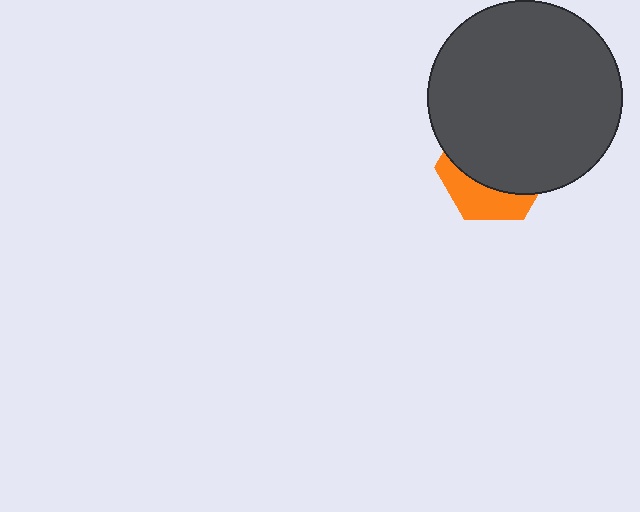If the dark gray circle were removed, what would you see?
You would see the complete orange hexagon.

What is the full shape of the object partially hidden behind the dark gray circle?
The partially hidden object is an orange hexagon.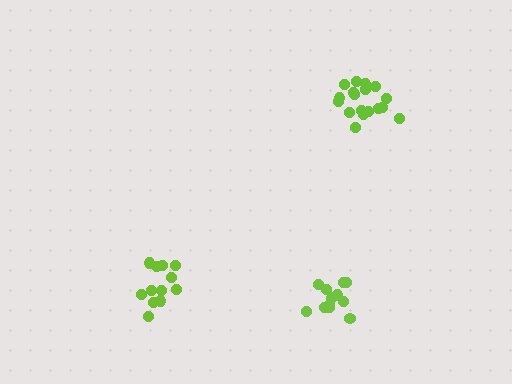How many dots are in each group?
Group 1: 18 dots, Group 2: 12 dots, Group 3: 12 dots (42 total).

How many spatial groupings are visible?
There are 3 spatial groupings.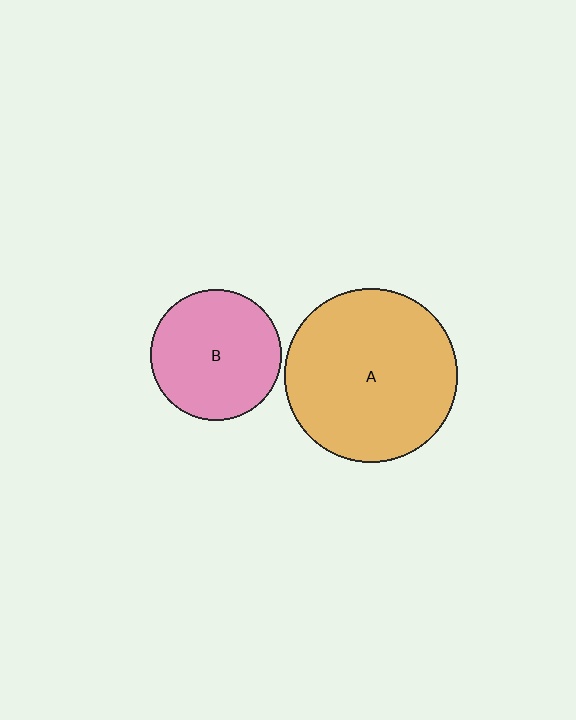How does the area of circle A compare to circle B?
Approximately 1.8 times.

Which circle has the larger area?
Circle A (orange).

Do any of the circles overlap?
No, none of the circles overlap.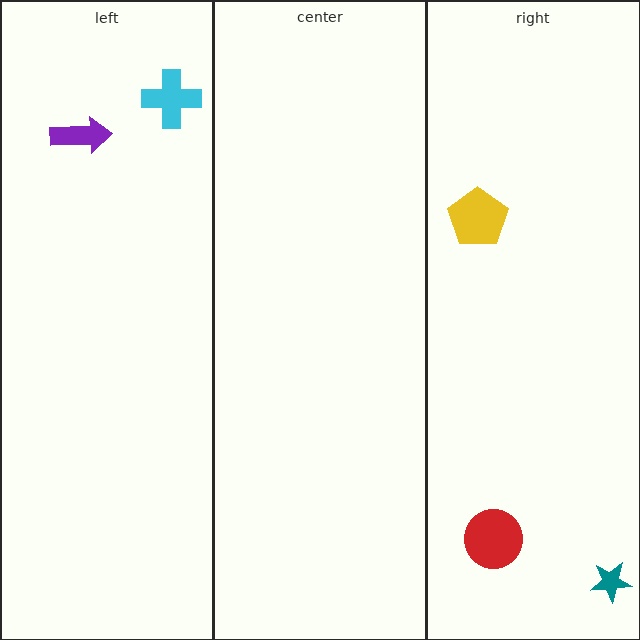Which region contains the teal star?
The right region.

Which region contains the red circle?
The right region.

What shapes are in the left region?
The cyan cross, the purple arrow.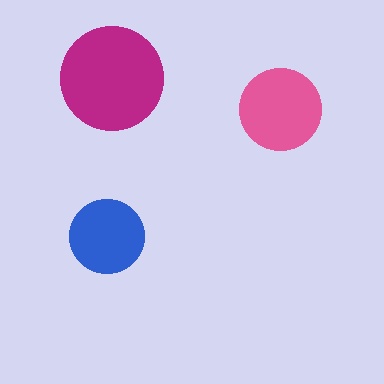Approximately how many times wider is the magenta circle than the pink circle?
About 1.5 times wider.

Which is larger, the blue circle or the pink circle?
The pink one.